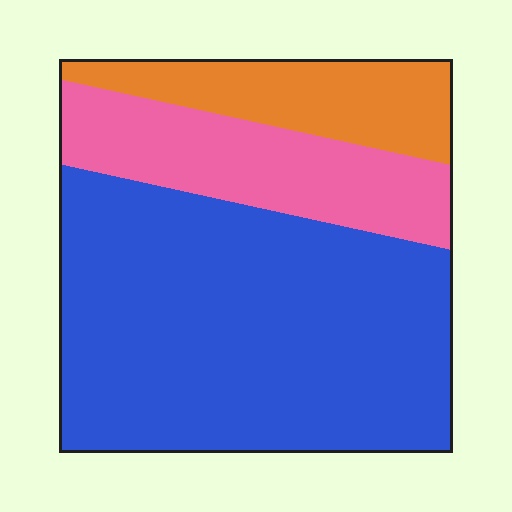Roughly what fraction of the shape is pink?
Pink covers around 20% of the shape.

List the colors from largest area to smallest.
From largest to smallest: blue, pink, orange.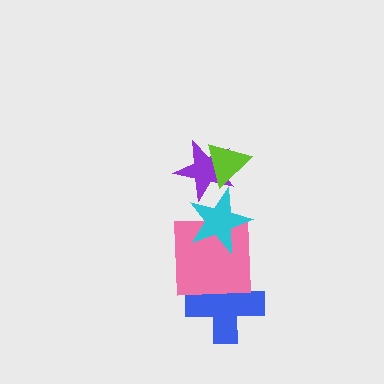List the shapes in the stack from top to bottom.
From top to bottom: the lime triangle, the purple star, the cyan star, the pink square, the blue cross.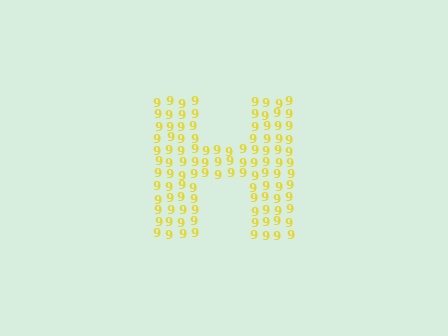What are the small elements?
The small elements are digit 9's.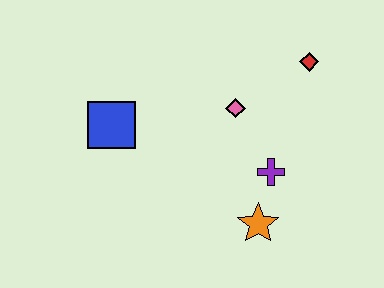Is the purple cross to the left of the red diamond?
Yes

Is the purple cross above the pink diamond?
No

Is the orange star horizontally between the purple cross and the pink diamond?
Yes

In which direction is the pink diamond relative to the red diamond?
The pink diamond is to the left of the red diamond.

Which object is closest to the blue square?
The pink diamond is closest to the blue square.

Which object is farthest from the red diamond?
The blue square is farthest from the red diamond.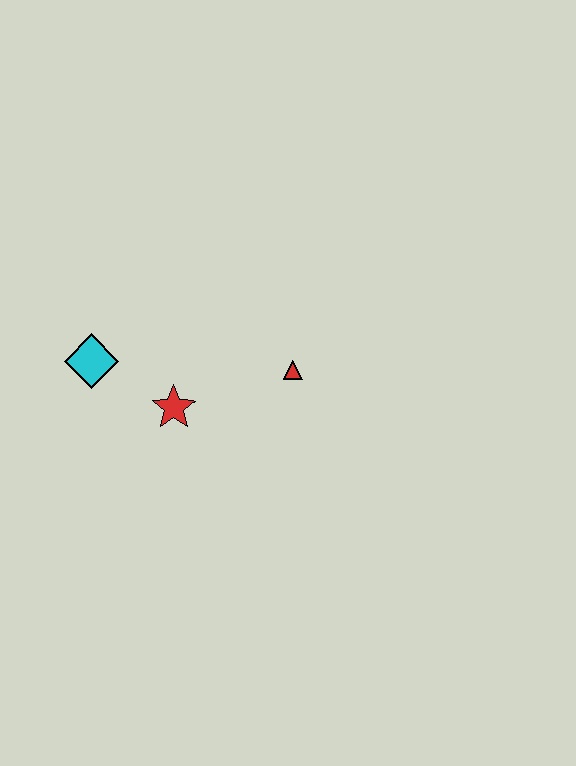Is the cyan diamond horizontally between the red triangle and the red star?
No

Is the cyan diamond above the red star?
Yes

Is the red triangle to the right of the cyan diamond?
Yes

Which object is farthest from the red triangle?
The cyan diamond is farthest from the red triangle.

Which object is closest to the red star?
The cyan diamond is closest to the red star.